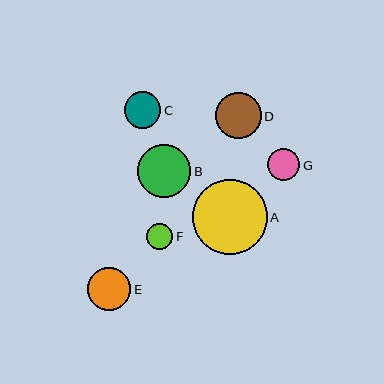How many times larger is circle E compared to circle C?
Circle E is approximately 1.2 times the size of circle C.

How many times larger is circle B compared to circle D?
Circle B is approximately 1.1 times the size of circle D.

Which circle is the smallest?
Circle F is the smallest with a size of approximately 26 pixels.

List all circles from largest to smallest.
From largest to smallest: A, B, D, E, C, G, F.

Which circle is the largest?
Circle A is the largest with a size of approximately 74 pixels.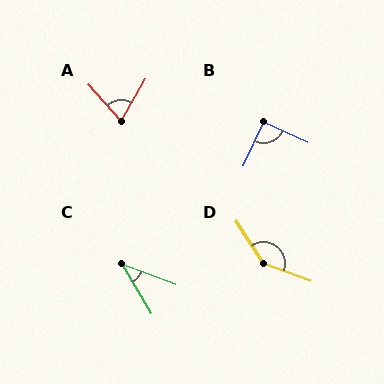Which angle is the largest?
D, at approximately 142 degrees.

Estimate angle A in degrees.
Approximately 72 degrees.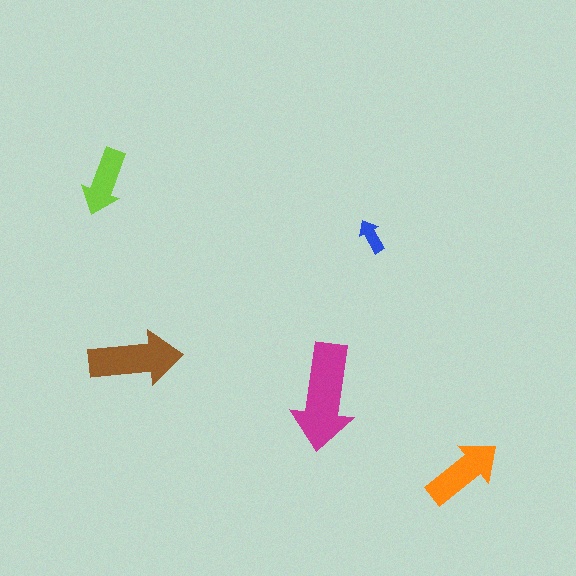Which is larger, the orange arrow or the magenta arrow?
The magenta one.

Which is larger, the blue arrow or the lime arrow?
The lime one.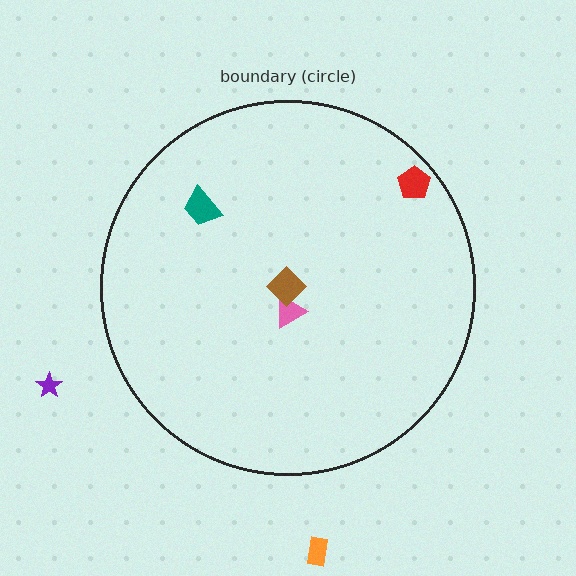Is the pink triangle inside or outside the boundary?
Inside.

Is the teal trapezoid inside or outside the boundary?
Inside.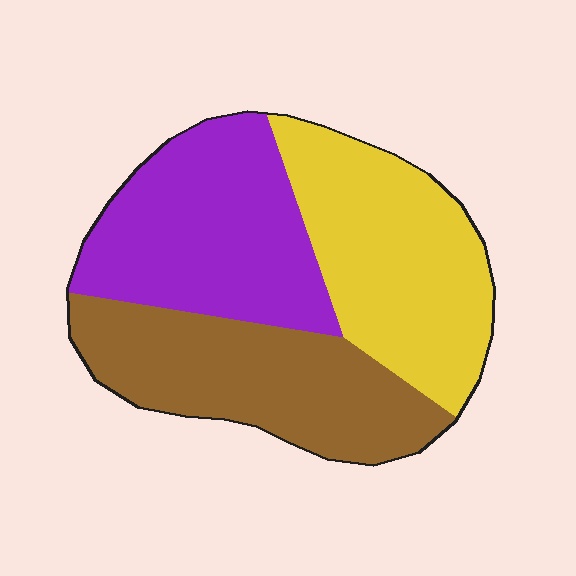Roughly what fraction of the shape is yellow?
Yellow takes up about one third (1/3) of the shape.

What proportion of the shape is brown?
Brown covers about 35% of the shape.